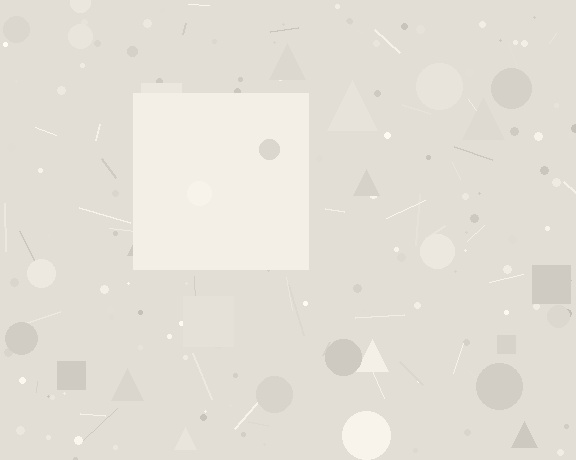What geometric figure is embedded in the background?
A square is embedded in the background.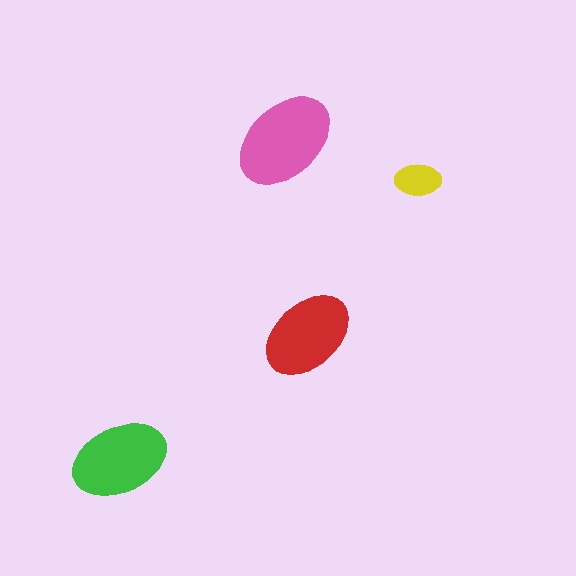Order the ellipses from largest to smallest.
the pink one, the green one, the red one, the yellow one.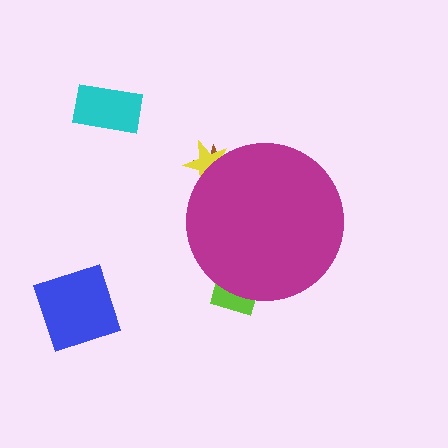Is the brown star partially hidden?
Yes, the brown star is partially hidden behind the magenta circle.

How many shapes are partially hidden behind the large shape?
3 shapes are partially hidden.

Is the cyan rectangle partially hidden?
No, the cyan rectangle is fully visible.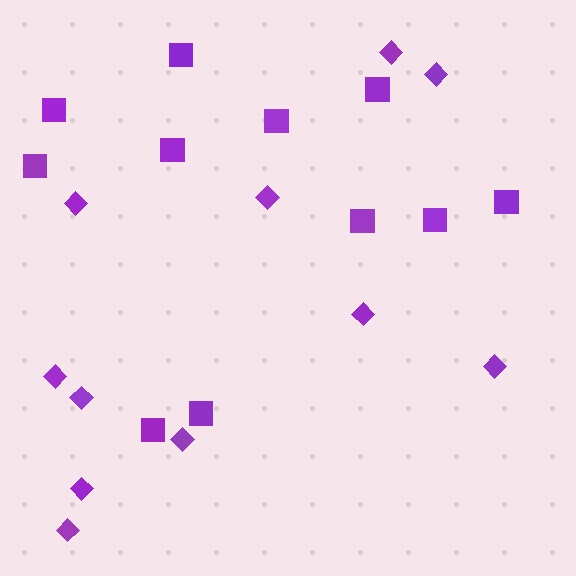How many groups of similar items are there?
There are 2 groups: one group of diamonds (11) and one group of squares (11).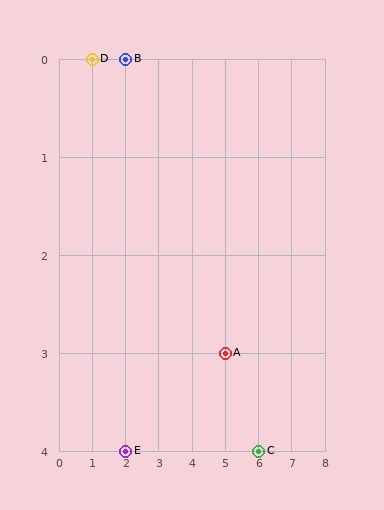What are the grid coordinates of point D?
Point D is at grid coordinates (1, 0).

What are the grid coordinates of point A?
Point A is at grid coordinates (5, 3).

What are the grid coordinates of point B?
Point B is at grid coordinates (2, 0).